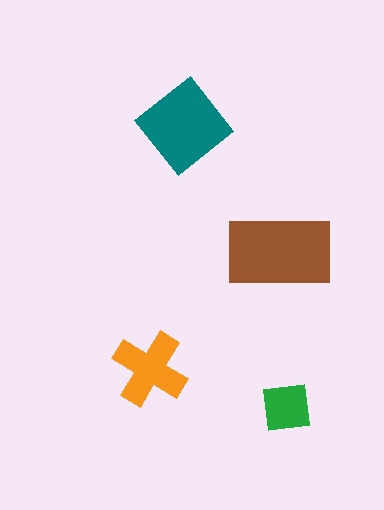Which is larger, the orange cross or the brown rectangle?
The brown rectangle.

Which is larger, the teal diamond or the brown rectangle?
The brown rectangle.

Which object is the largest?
The brown rectangle.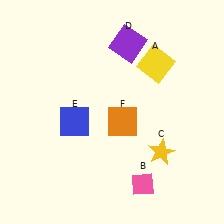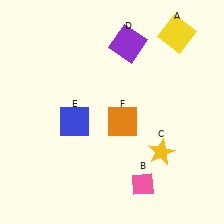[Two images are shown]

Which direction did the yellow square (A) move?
The yellow square (A) moved up.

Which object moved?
The yellow square (A) moved up.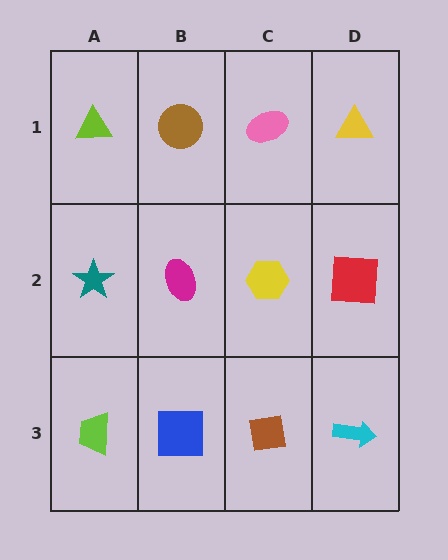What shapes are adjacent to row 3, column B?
A magenta ellipse (row 2, column B), a lime trapezoid (row 3, column A), a brown square (row 3, column C).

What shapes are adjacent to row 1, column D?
A red square (row 2, column D), a pink ellipse (row 1, column C).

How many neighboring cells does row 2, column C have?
4.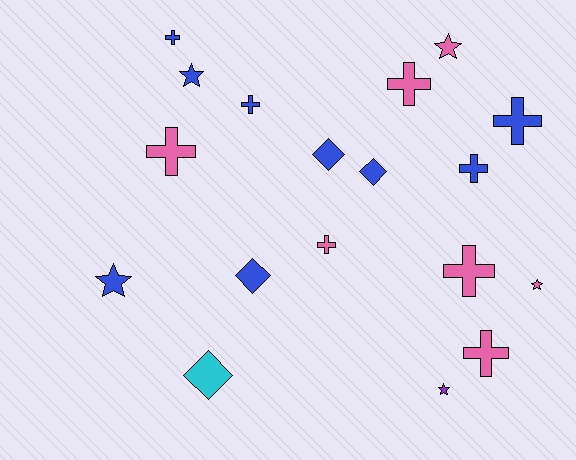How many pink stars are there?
There are 2 pink stars.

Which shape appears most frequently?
Cross, with 9 objects.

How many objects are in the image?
There are 18 objects.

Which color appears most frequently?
Blue, with 9 objects.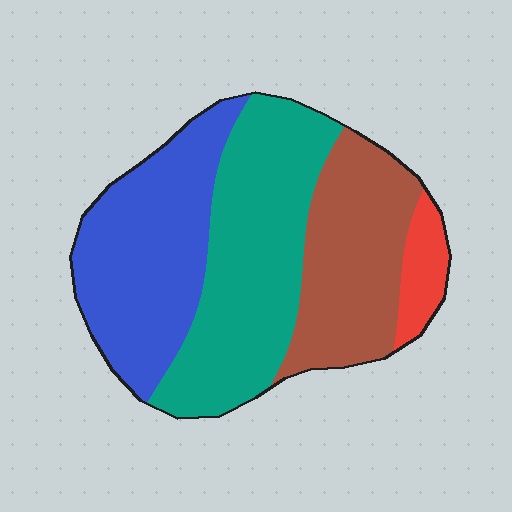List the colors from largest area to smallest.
From largest to smallest: teal, blue, brown, red.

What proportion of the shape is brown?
Brown takes up about one quarter (1/4) of the shape.